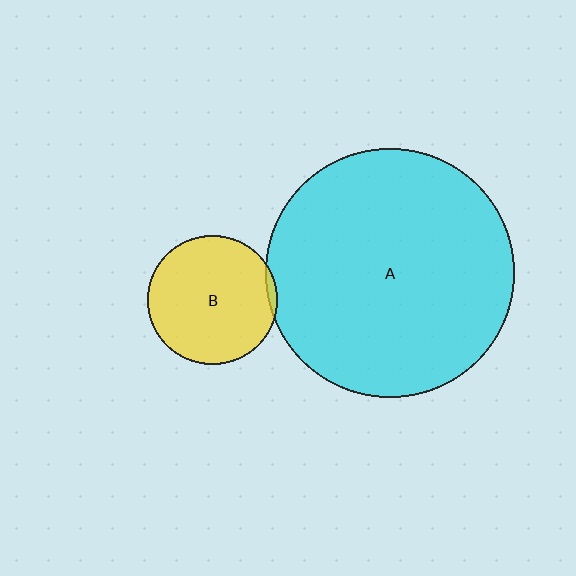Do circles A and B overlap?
Yes.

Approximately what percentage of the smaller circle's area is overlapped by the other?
Approximately 5%.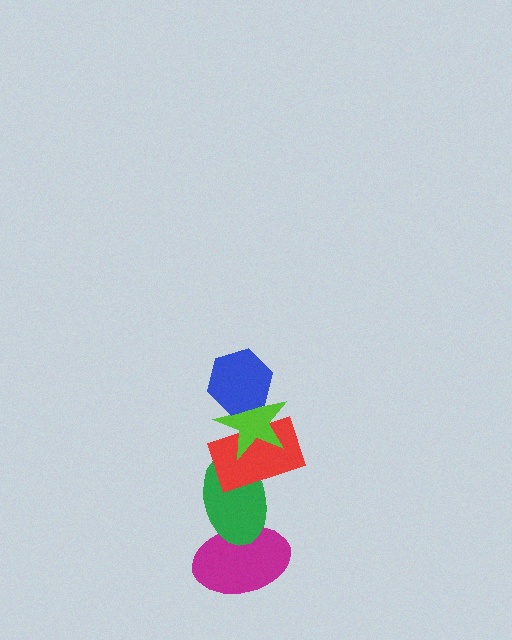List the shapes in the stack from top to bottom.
From top to bottom: the blue hexagon, the lime star, the red rectangle, the green ellipse, the magenta ellipse.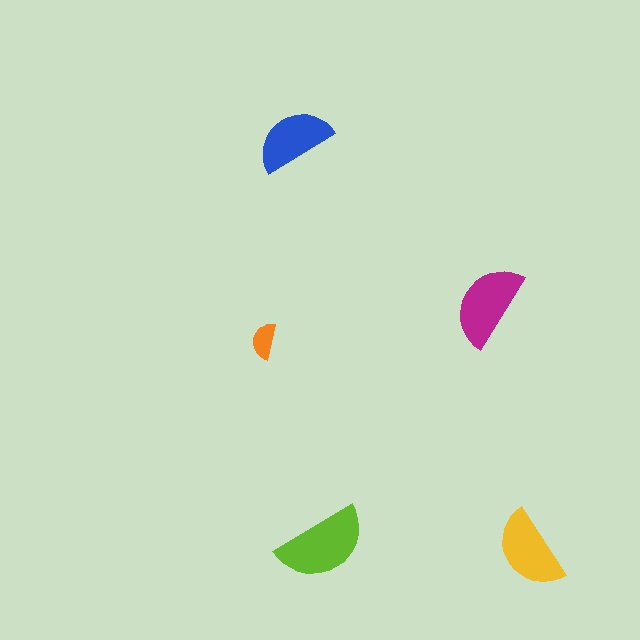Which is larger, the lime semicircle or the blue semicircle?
The lime one.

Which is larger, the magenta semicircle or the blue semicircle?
The magenta one.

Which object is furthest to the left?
The orange semicircle is leftmost.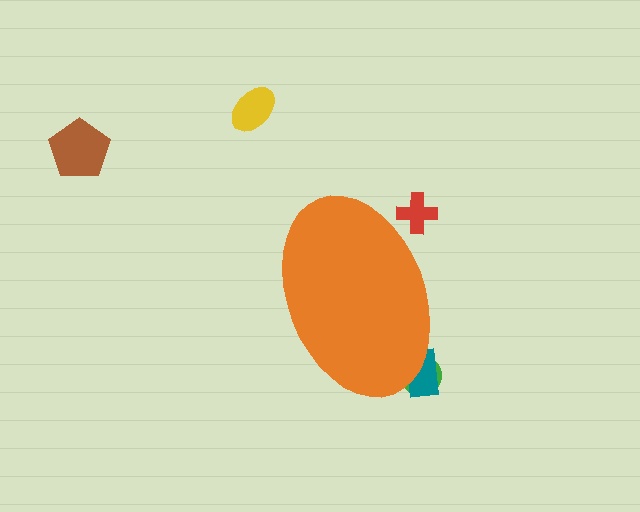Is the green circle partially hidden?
Yes, the green circle is partially hidden behind the orange ellipse.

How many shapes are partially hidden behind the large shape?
3 shapes are partially hidden.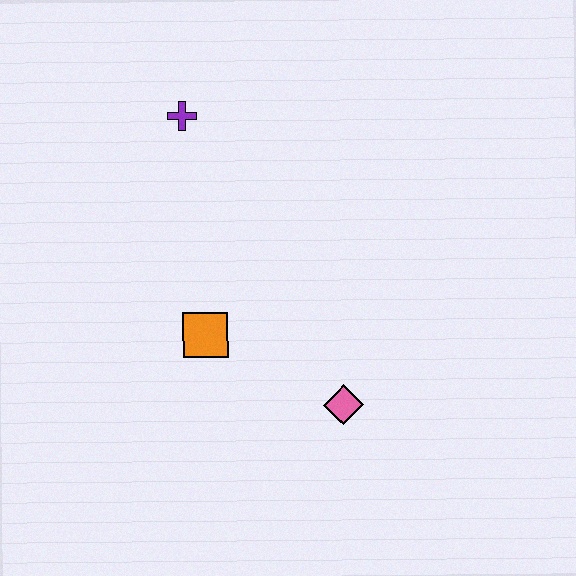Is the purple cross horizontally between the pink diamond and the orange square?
No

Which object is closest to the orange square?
The pink diamond is closest to the orange square.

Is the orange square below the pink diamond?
No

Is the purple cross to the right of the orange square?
No